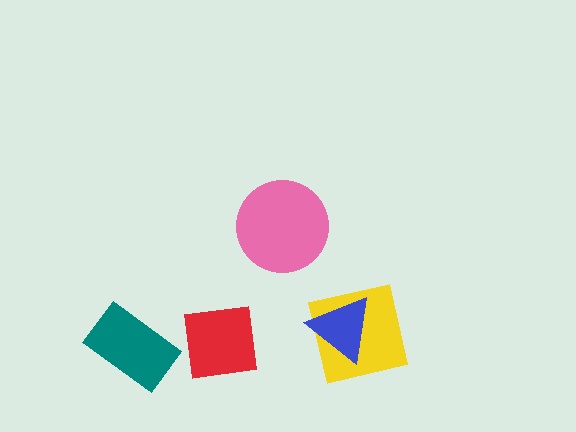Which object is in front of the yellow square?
The blue triangle is in front of the yellow square.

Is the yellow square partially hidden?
Yes, it is partially covered by another shape.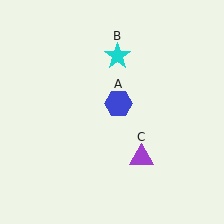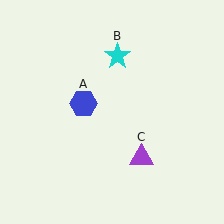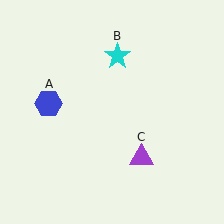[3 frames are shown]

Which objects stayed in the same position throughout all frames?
Cyan star (object B) and purple triangle (object C) remained stationary.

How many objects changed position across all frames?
1 object changed position: blue hexagon (object A).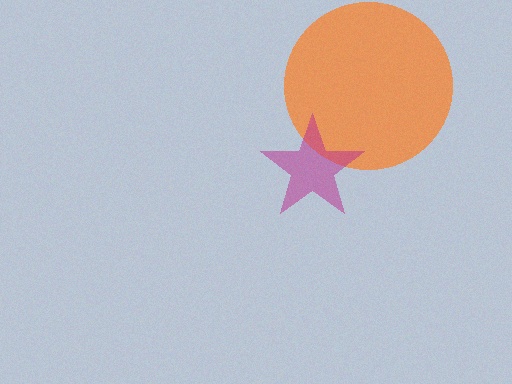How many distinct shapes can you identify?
There are 2 distinct shapes: an orange circle, a magenta star.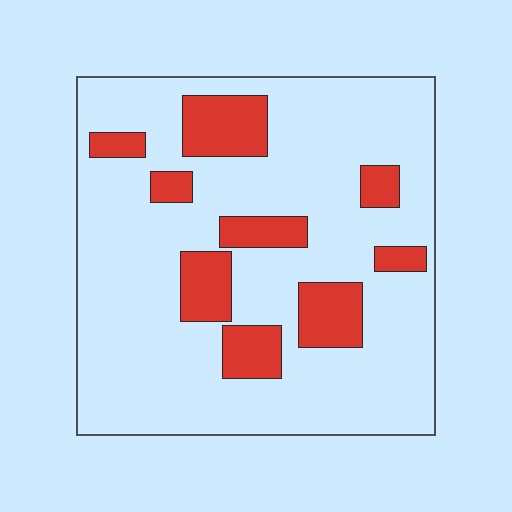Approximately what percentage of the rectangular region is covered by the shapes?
Approximately 20%.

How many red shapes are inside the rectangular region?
9.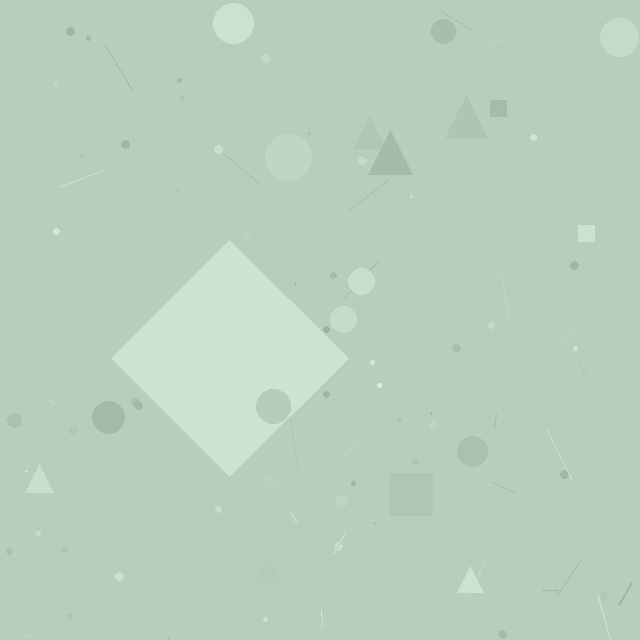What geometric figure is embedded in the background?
A diamond is embedded in the background.